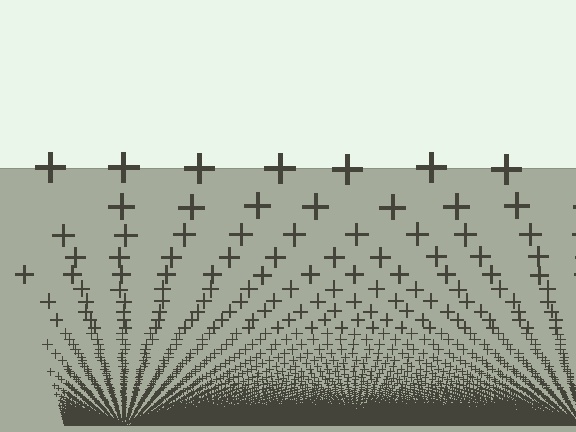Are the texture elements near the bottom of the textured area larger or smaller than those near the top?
Smaller. The gradient is inverted — elements near the bottom are smaller and denser.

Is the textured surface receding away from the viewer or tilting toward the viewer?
The surface appears to tilt toward the viewer. Texture elements get larger and sparser toward the top.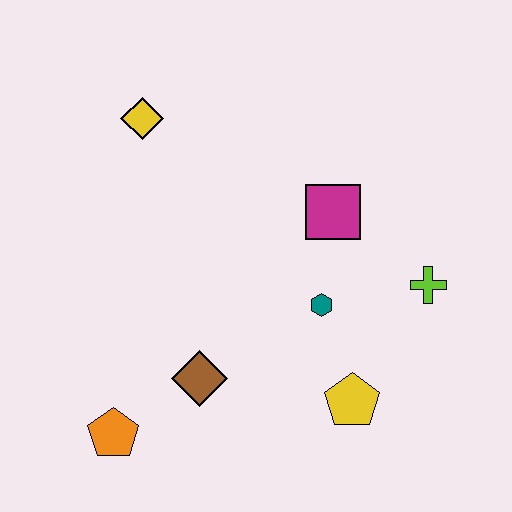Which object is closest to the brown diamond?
The orange pentagon is closest to the brown diamond.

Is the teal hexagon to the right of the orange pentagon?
Yes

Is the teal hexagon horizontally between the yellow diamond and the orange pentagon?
No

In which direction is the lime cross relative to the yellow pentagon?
The lime cross is above the yellow pentagon.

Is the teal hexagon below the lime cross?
Yes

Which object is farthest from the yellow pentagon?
The yellow diamond is farthest from the yellow pentagon.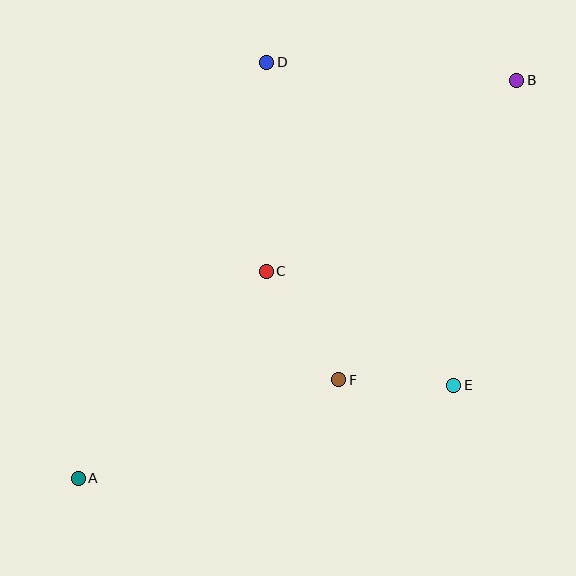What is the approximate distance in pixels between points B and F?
The distance between B and F is approximately 348 pixels.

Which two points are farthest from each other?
Points A and B are farthest from each other.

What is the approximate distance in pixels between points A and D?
The distance between A and D is approximately 457 pixels.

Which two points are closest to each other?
Points E and F are closest to each other.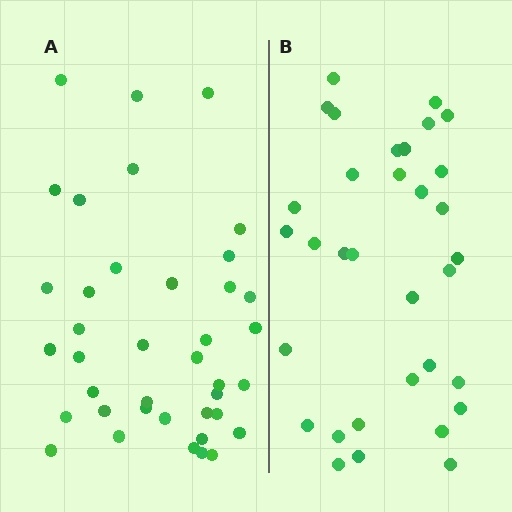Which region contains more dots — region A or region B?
Region A (the left region) has more dots.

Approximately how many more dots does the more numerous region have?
Region A has about 6 more dots than region B.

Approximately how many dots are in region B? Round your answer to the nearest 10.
About 30 dots. (The exact count is 33, which rounds to 30.)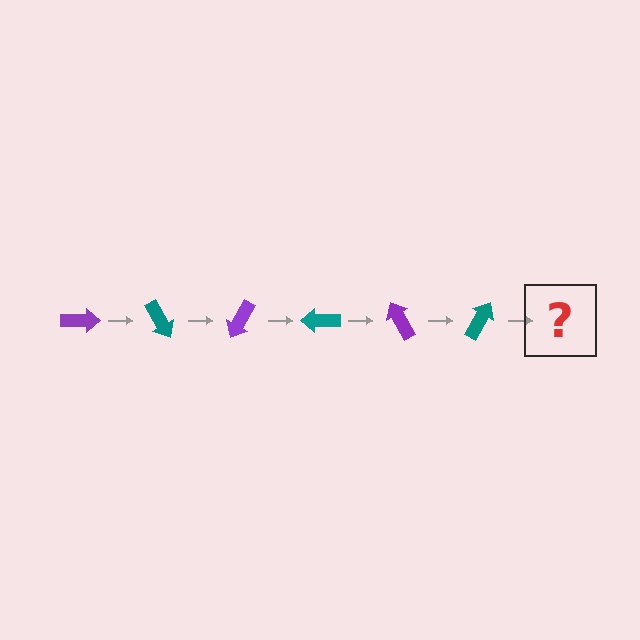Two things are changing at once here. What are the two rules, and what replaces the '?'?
The two rules are that it rotates 60 degrees each step and the color cycles through purple and teal. The '?' should be a purple arrow, rotated 360 degrees from the start.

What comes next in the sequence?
The next element should be a purple arrow, rotated 360 degrees from the start.